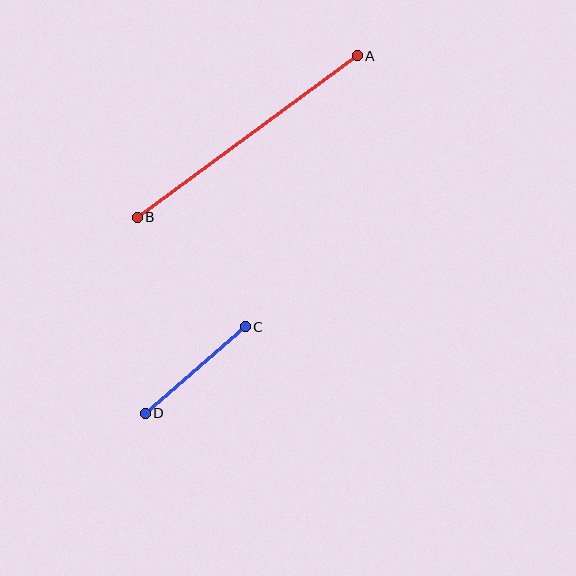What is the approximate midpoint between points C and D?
The midpoint is at approximately (195, 370) pixels.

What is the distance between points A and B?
The distance is approximately 273 pixels.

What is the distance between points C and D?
The distance is approximately 133 pixels.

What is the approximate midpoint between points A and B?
The midpoint is at approximately (247, 136) pixels.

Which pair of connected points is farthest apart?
Points A and B are farthest apart.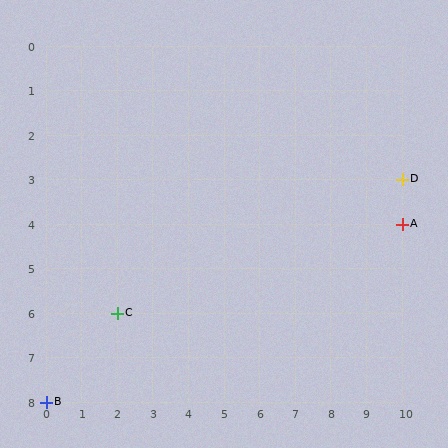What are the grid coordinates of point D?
Point D is at grid coordinates (10, 3).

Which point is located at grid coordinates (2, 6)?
Point C is at (2, 6).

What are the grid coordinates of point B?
Point B is at grid coordinates (0, 8).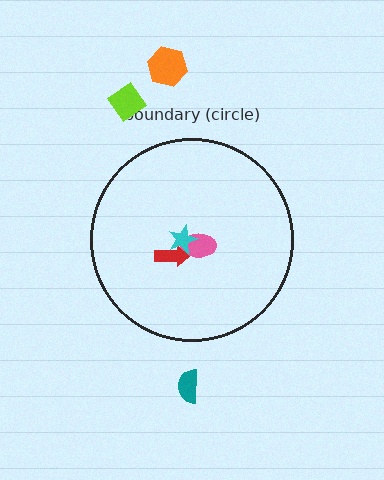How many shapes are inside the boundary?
3 inside, 3 outside.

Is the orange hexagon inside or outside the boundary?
Outside.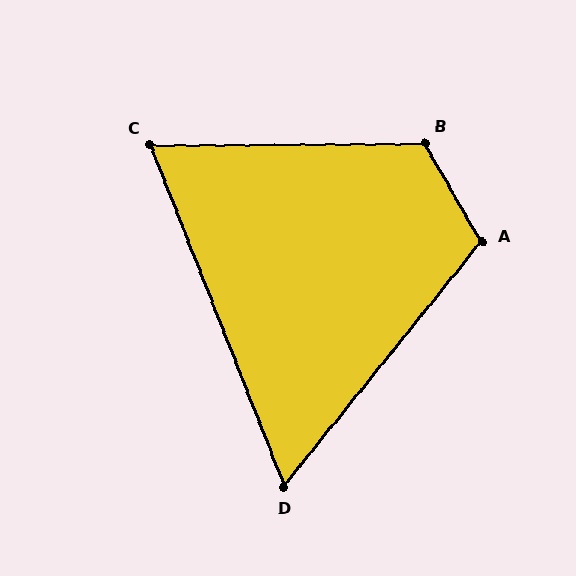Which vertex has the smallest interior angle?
D, at approximately 60 degrees.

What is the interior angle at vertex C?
Approximately 69 degrees (acute).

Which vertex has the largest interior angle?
B, at approximately 120 degrees.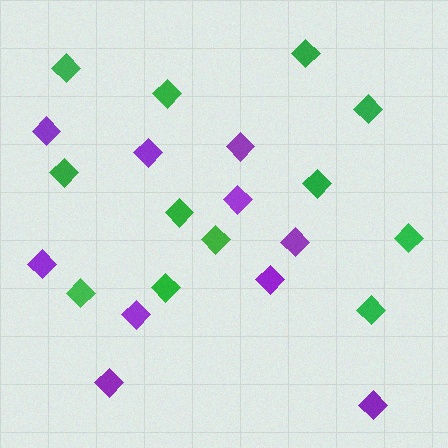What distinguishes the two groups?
There are 2 groups: one group of purple diamonds (10) and one group of green diamonds (12).